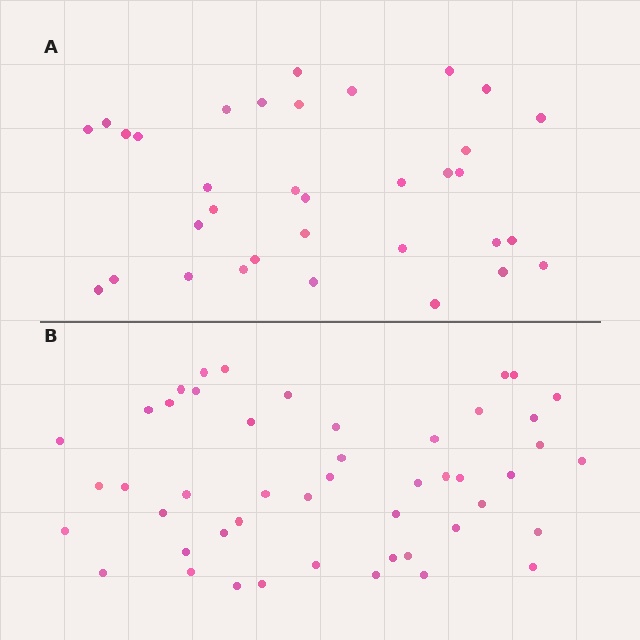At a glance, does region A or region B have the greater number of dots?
Region B (the bottom region) has more dots.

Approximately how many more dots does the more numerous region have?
Region B has approximately 15 more dots than region A.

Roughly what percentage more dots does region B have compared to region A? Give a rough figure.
About 40% more.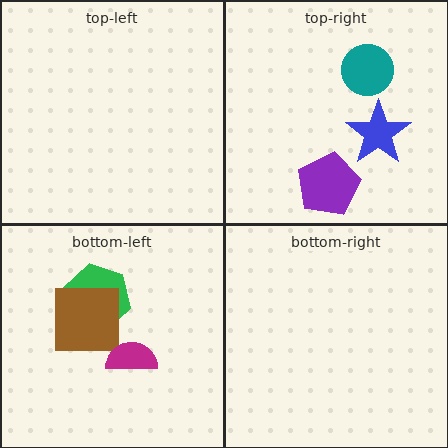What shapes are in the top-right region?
The purple pentagon, the blue star, the teal circle.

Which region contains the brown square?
The bottom-left region.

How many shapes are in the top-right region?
3.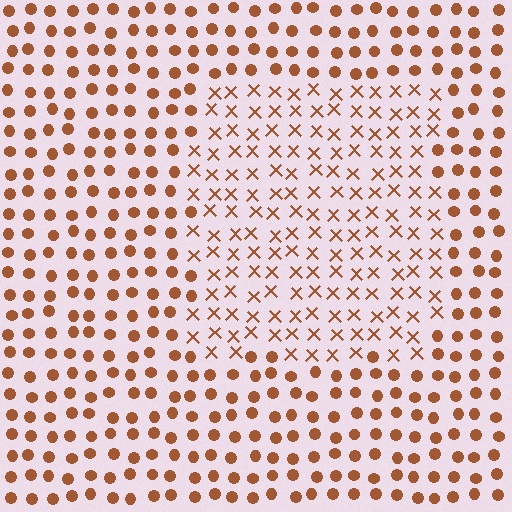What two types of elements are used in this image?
The image uses X marks inside the rectangle region and circles outside it.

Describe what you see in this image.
The image is filled with small brown elements arranged in a uniform grid. A rectangle-shaped region contains X marks, while the surrounding area contains circles. The boundary is defined purely by the change in element shape.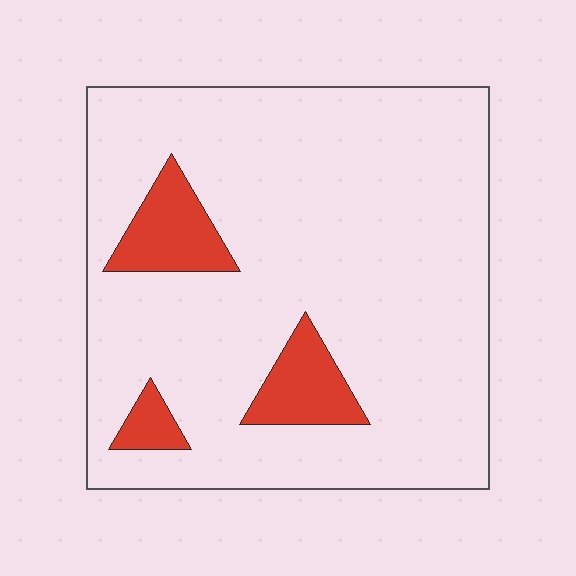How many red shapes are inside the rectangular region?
3.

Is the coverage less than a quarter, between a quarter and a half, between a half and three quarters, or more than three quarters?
Less than a quarter.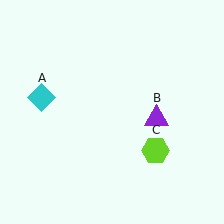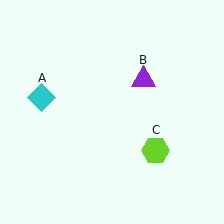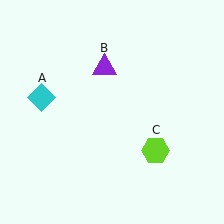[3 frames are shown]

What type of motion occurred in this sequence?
The purple triangle (object B) rotated counterclockwise around the center of the scene.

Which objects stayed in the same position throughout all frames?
Cyan diamond (object A) and lime hexagon (object C) remained stationary.